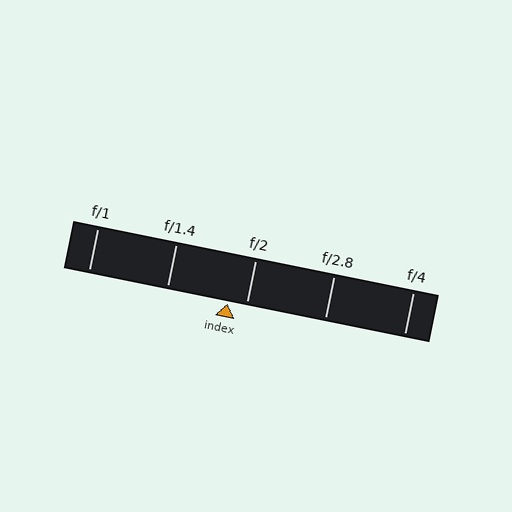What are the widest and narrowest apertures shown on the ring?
The widest aperture shown is f/1 and the narrowest is f/4.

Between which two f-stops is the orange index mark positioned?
The index mark is between f/1.4 and f/2.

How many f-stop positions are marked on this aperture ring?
There are 5 f-stop positions marked.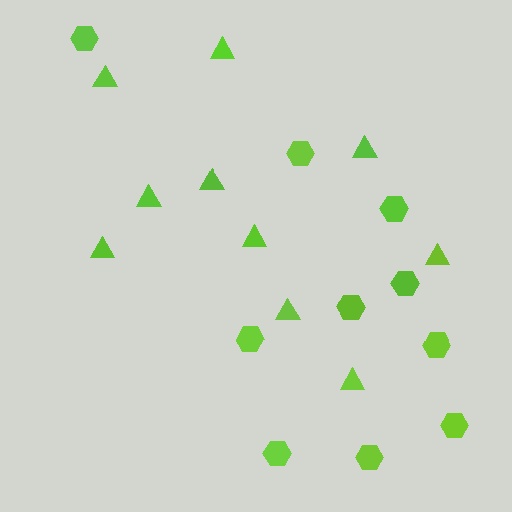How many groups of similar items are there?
There are 2 groups: one group of hexagons (10) and one group of triangles (10).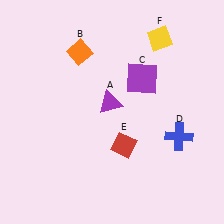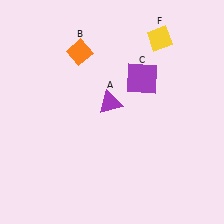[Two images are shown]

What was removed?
The blue cross (D), the red diamond (E) were removed in Image 2.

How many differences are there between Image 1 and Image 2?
There are 2 differences between the two images.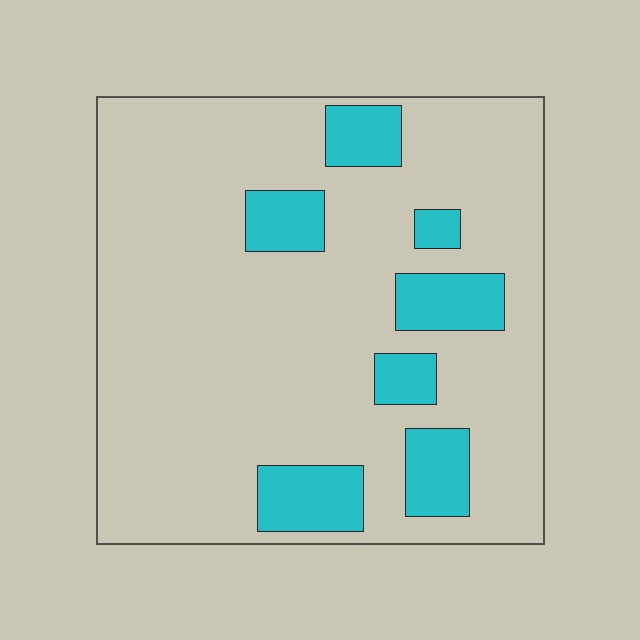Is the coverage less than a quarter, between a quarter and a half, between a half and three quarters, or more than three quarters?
Less than a quarter.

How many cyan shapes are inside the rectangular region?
7.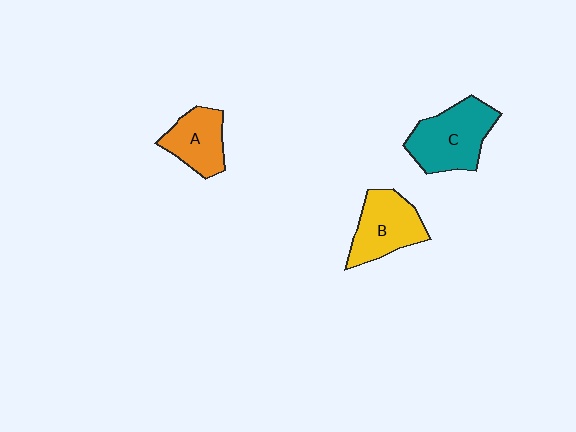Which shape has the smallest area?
Shape A (orange).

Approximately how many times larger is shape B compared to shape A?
Approximately 1.2 times.